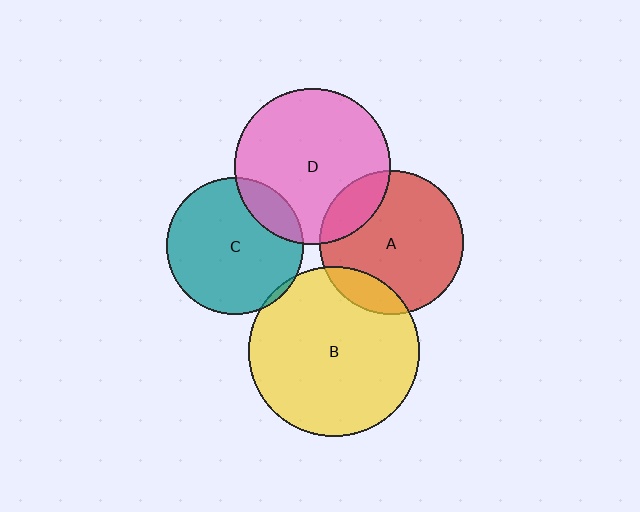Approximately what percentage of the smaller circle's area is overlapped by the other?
Approximately 15%.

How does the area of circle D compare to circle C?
Approximately 1.3 times.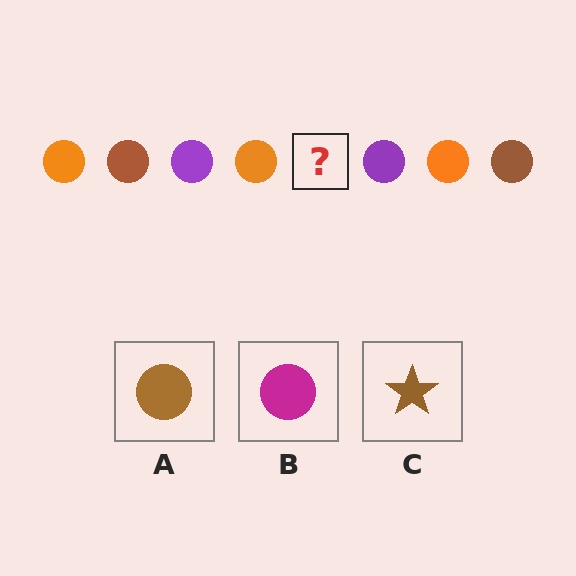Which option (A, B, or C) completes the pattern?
A.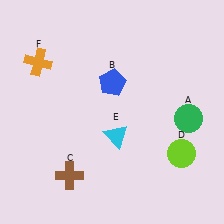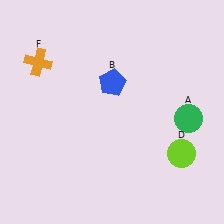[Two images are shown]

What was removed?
The cyan triangle (E), the brown cross (C) were removed in Image 2.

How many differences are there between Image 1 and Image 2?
There are 2 differences between the two images.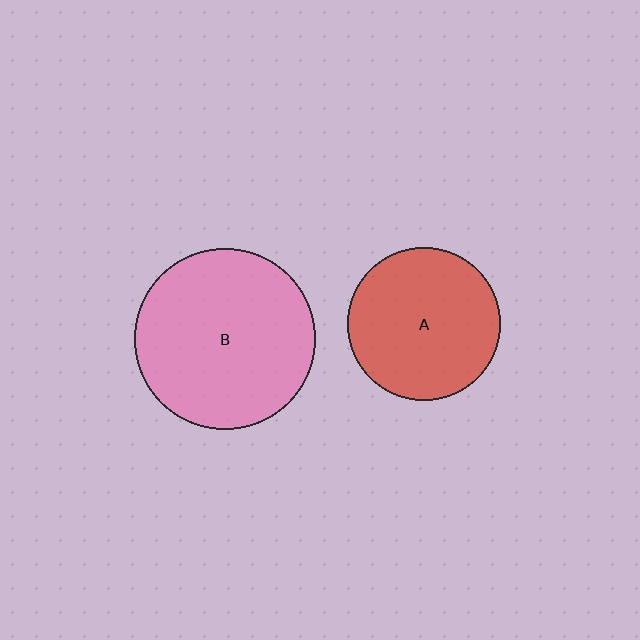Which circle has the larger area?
Circle B (pink).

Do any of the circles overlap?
No, none of the circles overlap.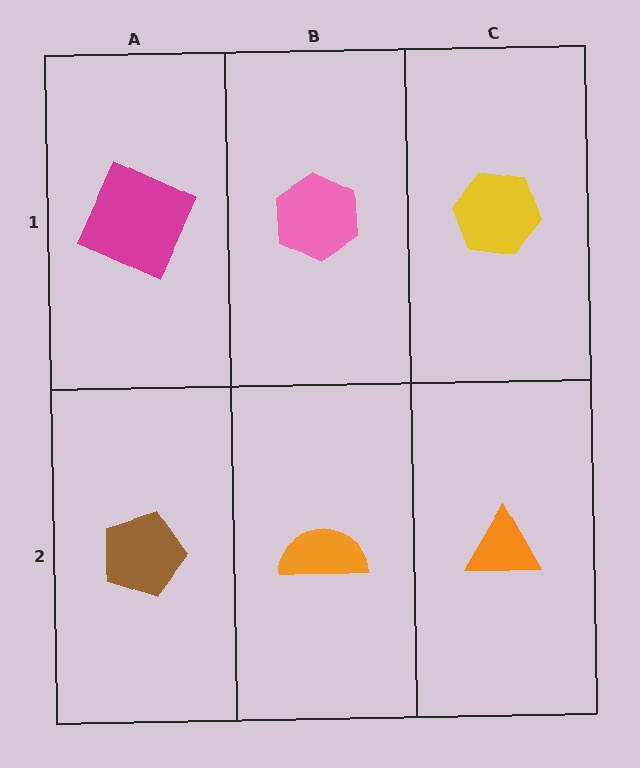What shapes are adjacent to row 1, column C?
An orange triangle (row 2, column C), a pink hexagon (row 1, column B).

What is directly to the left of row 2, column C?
An orange semicircle.